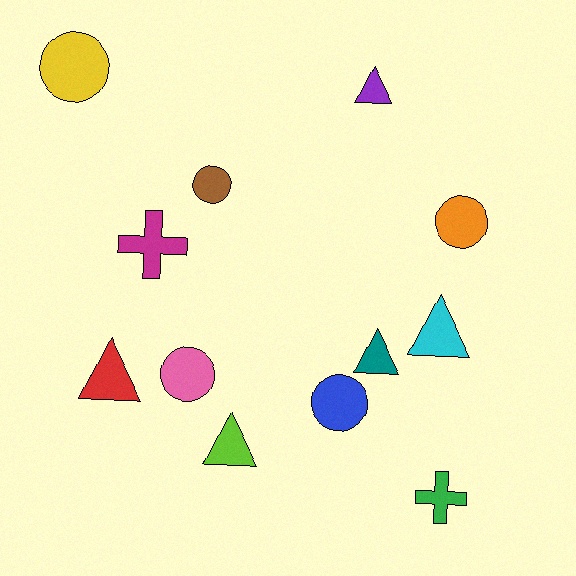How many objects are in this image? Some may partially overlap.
There are 12 objects.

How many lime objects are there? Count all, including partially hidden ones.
There is 1 lime object.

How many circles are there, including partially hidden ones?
There are 5 circles.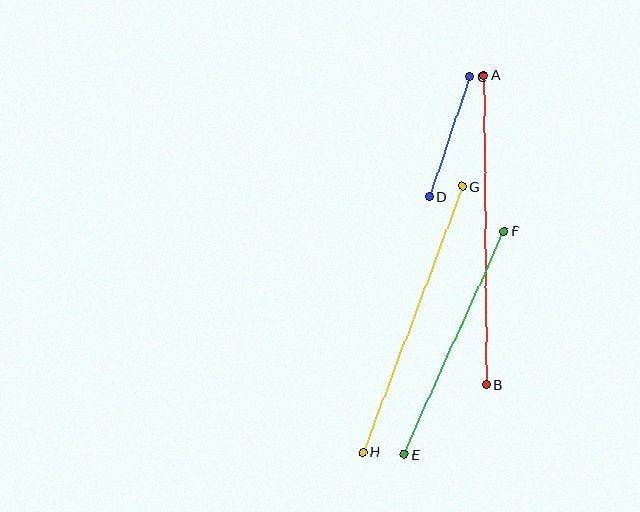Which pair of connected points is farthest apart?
Points A and B are farthest apart.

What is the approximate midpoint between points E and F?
The midpoint is at approximately (454, 343) pixels.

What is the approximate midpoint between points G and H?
The midpoint is at approximately (413, 319) pixels.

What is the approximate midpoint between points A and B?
The midpoint is at approximately (485, 230) pixels.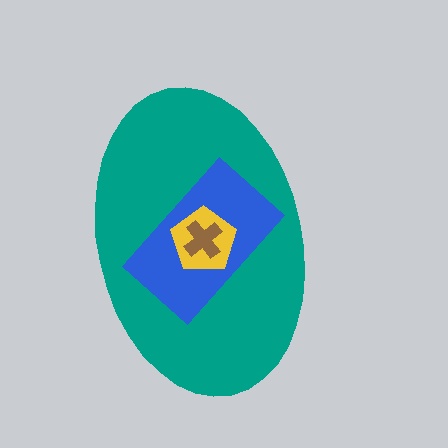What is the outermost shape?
The teal ellipse.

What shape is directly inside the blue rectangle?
The yellow pentagon.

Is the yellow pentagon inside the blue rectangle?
Yes.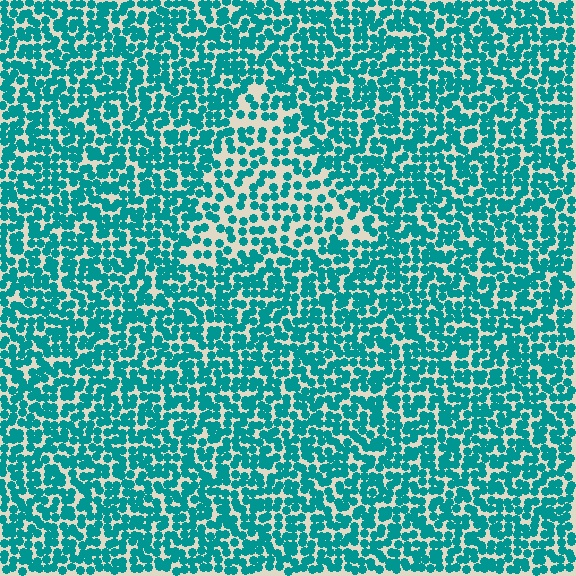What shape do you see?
I see a triangle.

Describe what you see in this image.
The image contains small teal elements arranged at two different densities. A triangle-shaped region is visible where the elements are less densely packed than the surrounding area.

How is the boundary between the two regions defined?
The boundary is defined by a change in element density (approximately 1.7x ratio). All elements are the same color, size, and shape.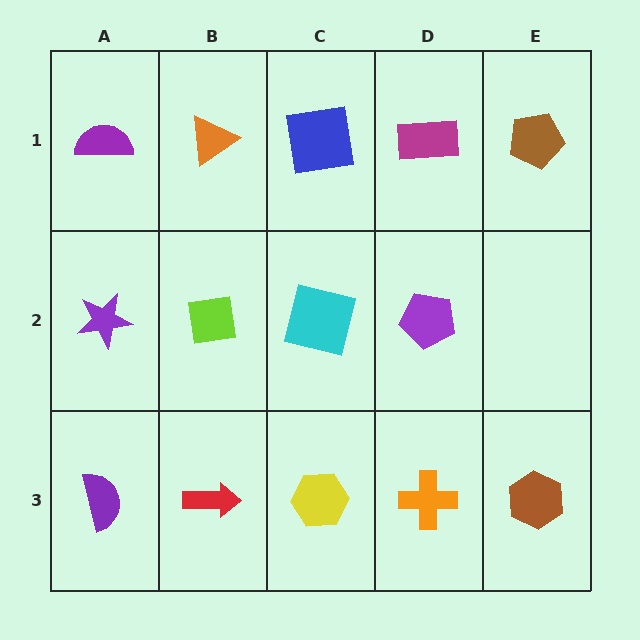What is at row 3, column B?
A red arrow.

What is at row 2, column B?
A lime square.